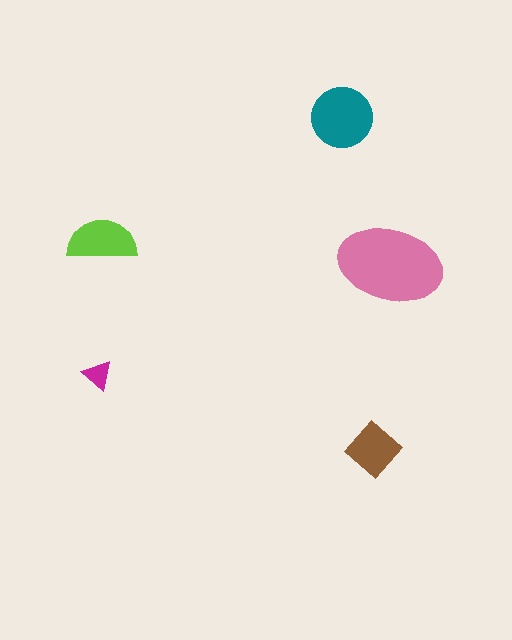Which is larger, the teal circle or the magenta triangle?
The teal circle.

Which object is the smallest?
The magenta triangle.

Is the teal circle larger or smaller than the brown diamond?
Larger.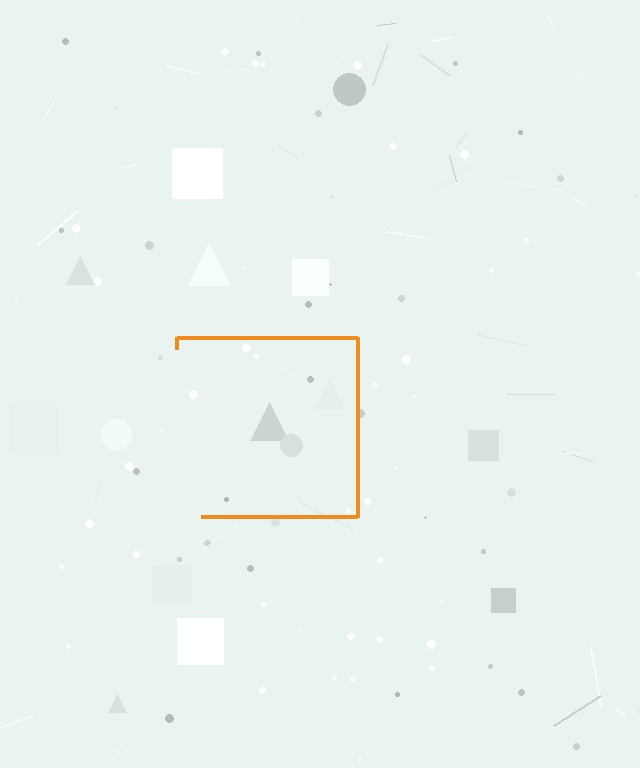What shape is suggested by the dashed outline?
The dashed outline suggests a square.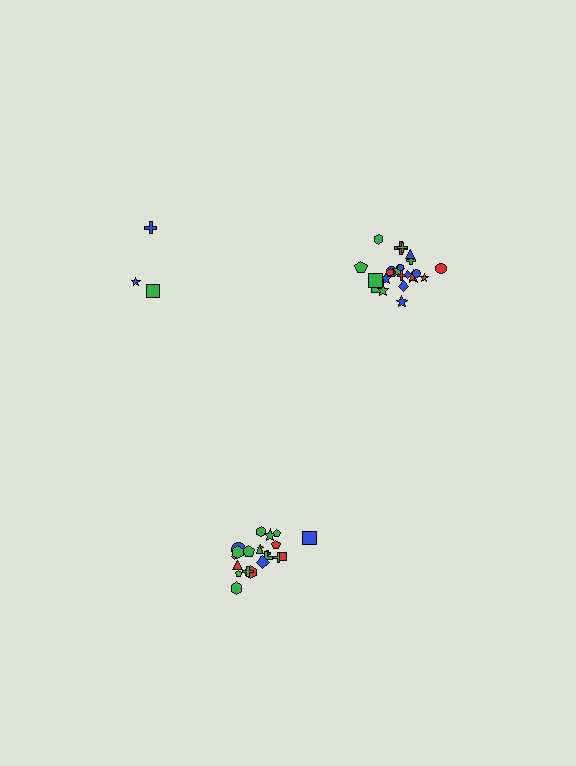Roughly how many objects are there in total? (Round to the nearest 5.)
Roughly 50 objects in total.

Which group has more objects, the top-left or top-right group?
The top-right group.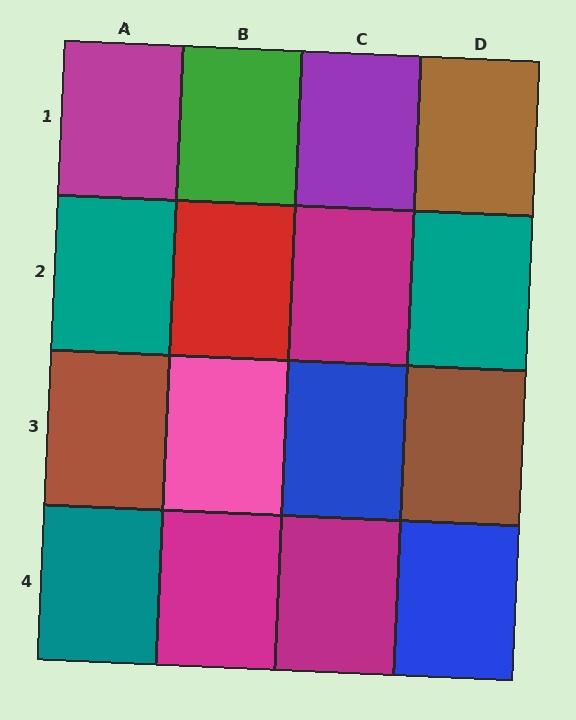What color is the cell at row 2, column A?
Teal.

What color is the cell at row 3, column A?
Brown.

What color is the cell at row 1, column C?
Purple.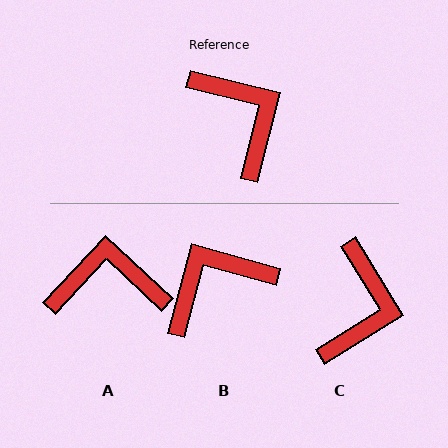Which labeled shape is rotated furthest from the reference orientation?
B, about 89 degrees away.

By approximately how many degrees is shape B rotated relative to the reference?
Approximately 89 degrees counter-clockwise.